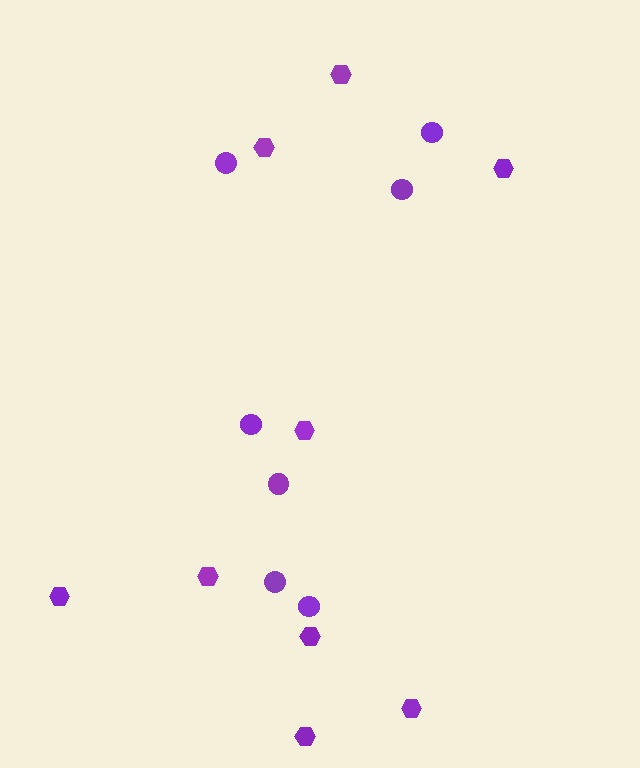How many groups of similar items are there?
There are 2 groups: one group of hexagons (9) and one group of circles (7).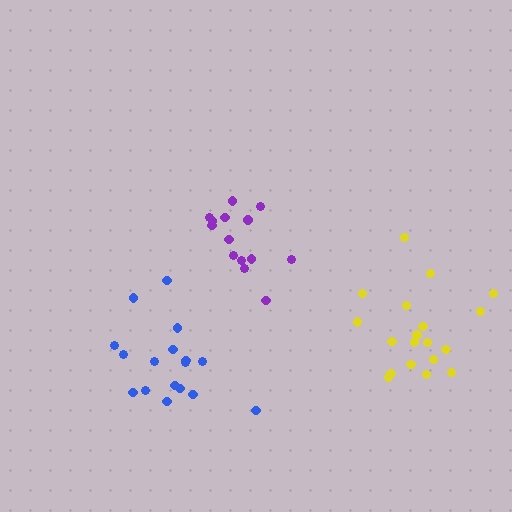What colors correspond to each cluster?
The clusters are colored: purple, blue, yellow.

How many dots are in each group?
Group 1: 14 dots, Group 2: 17 dots, Group 3: 19 dots (50 total).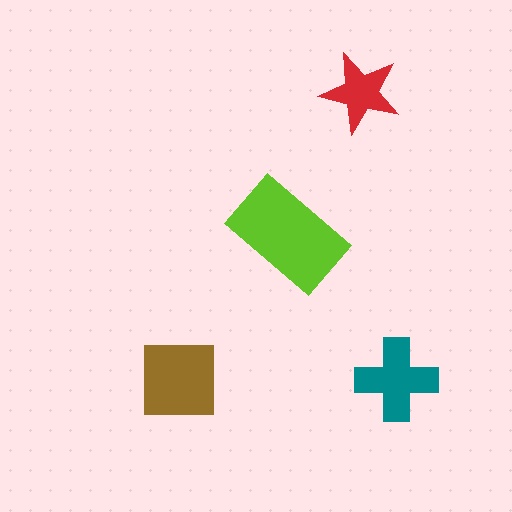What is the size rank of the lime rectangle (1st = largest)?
1st.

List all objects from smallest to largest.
The red star, the teal cross, the brown square, the lime rectangle.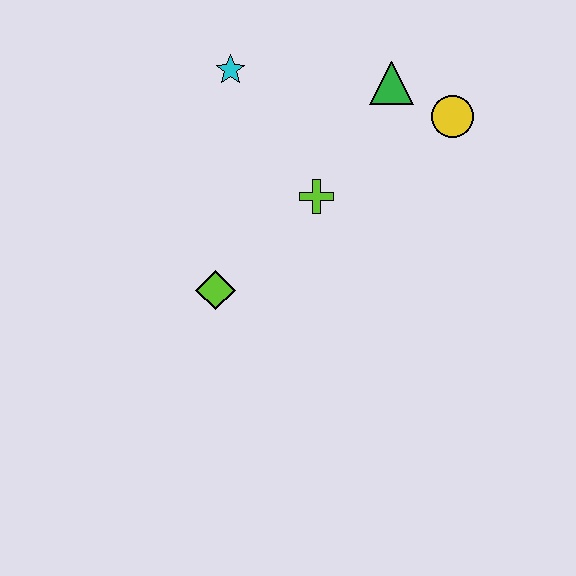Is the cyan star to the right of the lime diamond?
Yes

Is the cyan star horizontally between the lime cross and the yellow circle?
No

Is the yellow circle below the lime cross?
No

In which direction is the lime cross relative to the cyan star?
The lime cross is below the cyan star.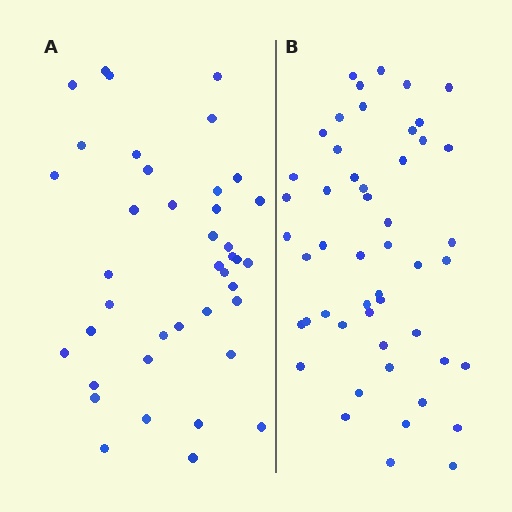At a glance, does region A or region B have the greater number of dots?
Region B (the right region) has more dots.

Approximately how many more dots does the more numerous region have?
Region B has roughly 10 or so more dots than region A.